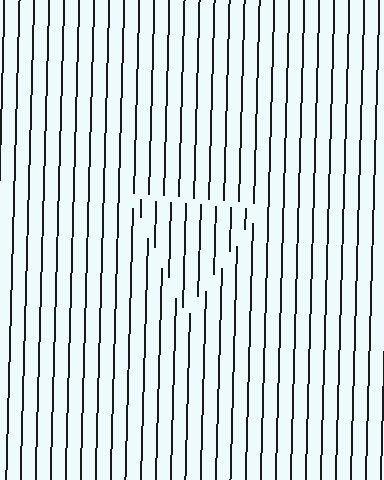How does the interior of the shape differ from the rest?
The interior of the shape contains the same grating, shifted by half a period — the contour is defined by the phase discontinuity where line-ends from the inner and outer gratings abut.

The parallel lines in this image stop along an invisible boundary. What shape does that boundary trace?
An illusory triangle. The interior of the shape contains the same grating, shifted by half a period — the contour is defined by the phase discontinuity where line-ends from the inner and outer gratings abut.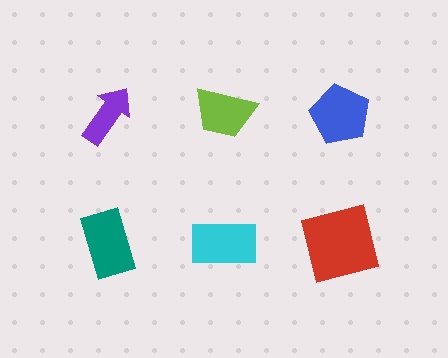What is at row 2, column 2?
A cyan rectangle.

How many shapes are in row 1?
3 shapes.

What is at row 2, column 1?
A teal rectangle.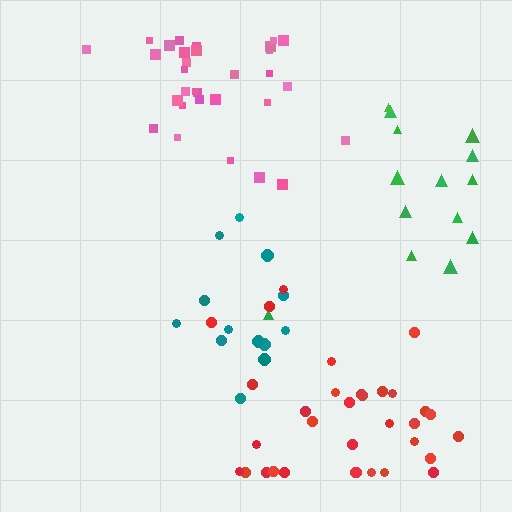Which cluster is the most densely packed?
Pink.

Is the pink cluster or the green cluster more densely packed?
Pink.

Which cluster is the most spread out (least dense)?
Green.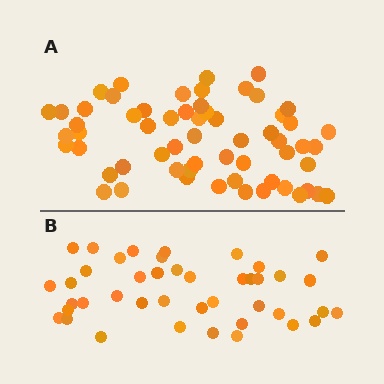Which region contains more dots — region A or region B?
Region A (the top region) has more dots.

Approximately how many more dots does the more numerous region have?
Region A has approximately 20 more dots than region B.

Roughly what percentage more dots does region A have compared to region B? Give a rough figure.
About 45% more.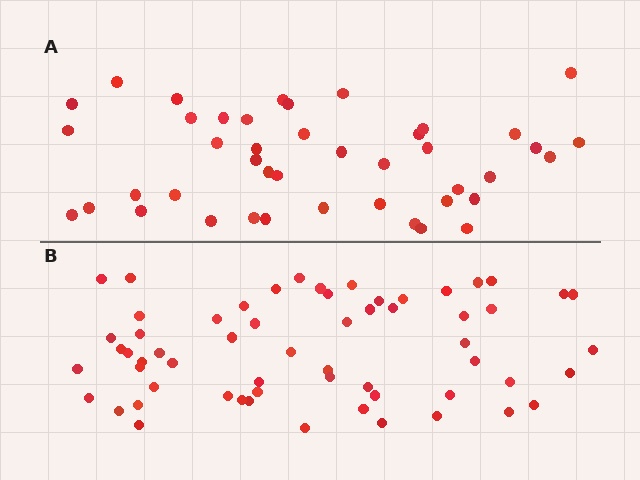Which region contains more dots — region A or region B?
Region B (the bottom region) has more dots.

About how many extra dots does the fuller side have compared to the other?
Region B has approximately 15 more dots than region A.